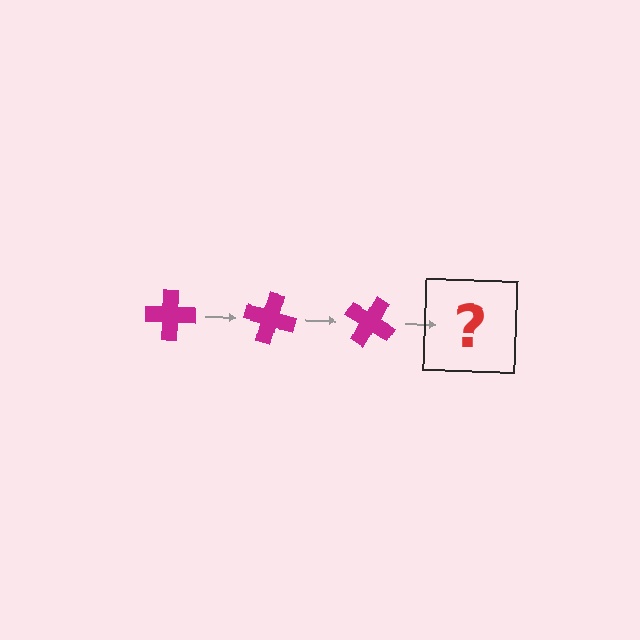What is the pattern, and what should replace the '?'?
The pattern is that the cross rotates 15 degrees each step. The '?' should be a magenta cross rotated 45 degrees.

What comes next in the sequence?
The next element should be a magenta cross rotated 45 degrees.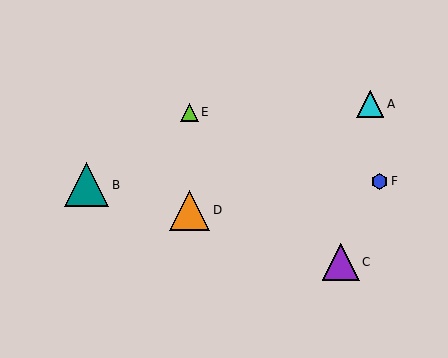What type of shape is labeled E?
Shape E is a lime triangle.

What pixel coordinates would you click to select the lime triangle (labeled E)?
Click at (190, 112) to select the lime triangle E.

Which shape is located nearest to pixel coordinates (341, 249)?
The purple triangle (labeled C) at (341, 262) is nearest to that location.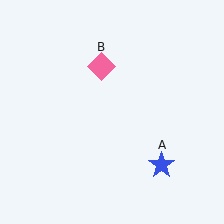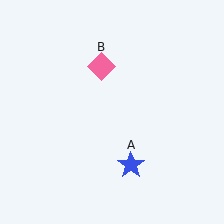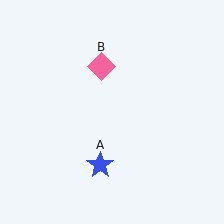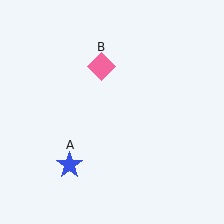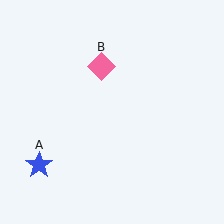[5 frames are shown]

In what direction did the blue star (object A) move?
The blue star (object A) moved left.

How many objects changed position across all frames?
1 object changed position: blue star (object A).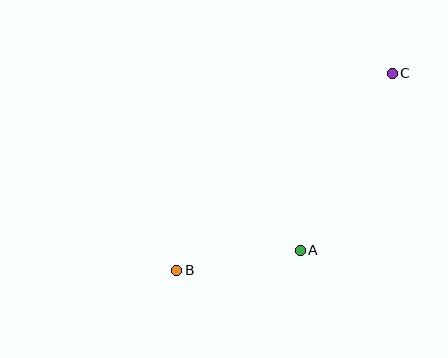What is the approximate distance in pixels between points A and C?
The distance between A and C is approximately 199 pixels.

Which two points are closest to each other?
Points A and B are closest to each other.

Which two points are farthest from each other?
Points B and C are farthest from each other.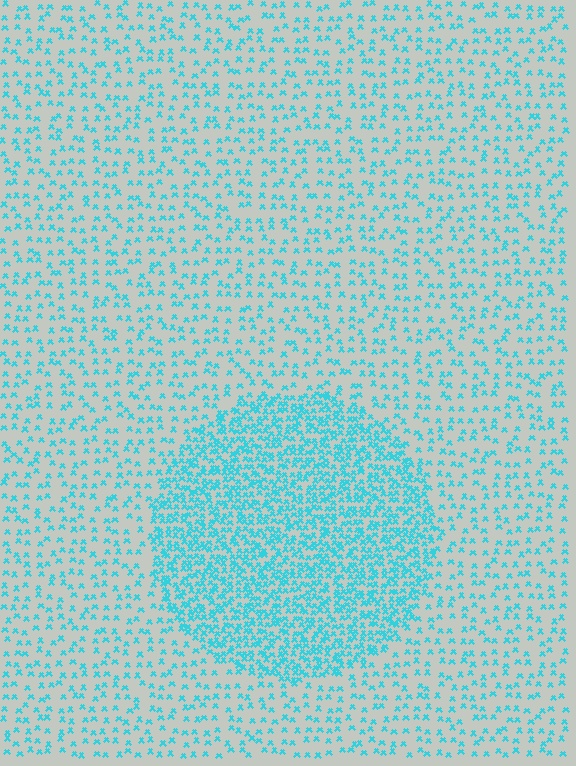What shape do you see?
I see a circle.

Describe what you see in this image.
The image contains small cyan elements arranged at two different densities. A circle-shaped region is visible where the elements are more densely packed than the surrounding area.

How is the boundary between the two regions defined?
The boundary is defined by a change in element density (approximately 2.6x ratio). All elements are the same color, size, and shape.